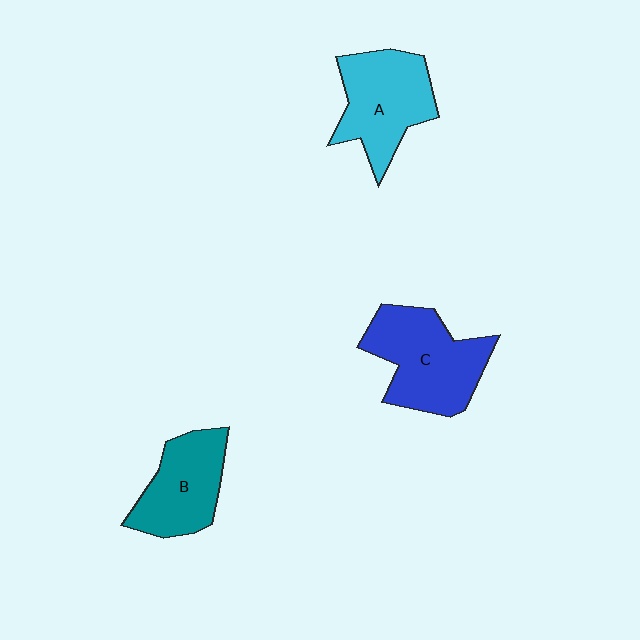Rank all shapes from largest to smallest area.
From largest to smallest: C (blue), A (cyan), B (teal).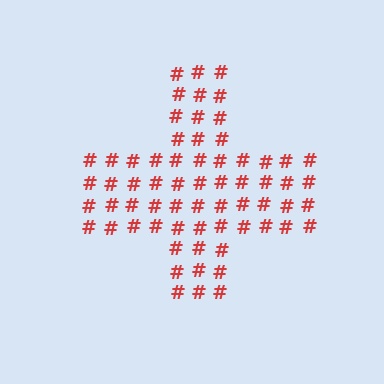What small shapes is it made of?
It is made of small hash symbols.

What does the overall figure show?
The overall figure shows a cross.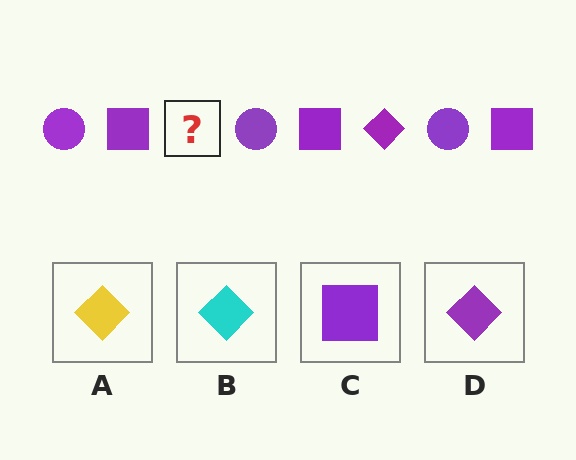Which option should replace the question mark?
Option D.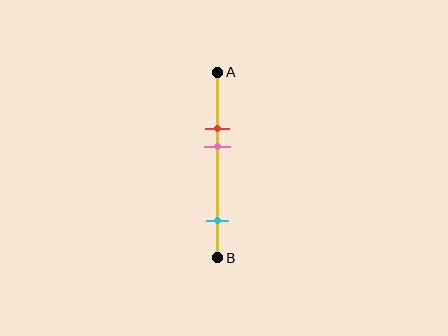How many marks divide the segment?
There are 3 marks dividing the segment.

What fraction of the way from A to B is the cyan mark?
The cyan mark is approximately 80% (0.8) of the way from A to B.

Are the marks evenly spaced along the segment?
No, the marks are not evenly spaced.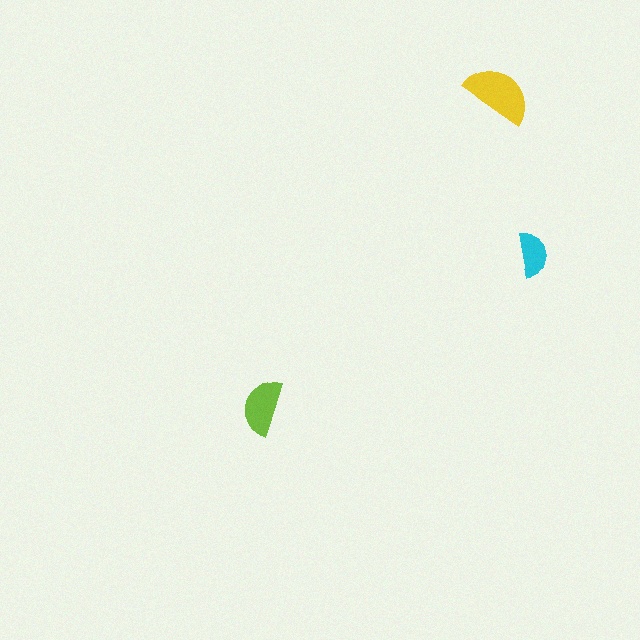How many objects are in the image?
There are 3 objects in the image.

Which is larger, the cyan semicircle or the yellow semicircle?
The yellow one.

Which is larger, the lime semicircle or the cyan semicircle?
The lime one.